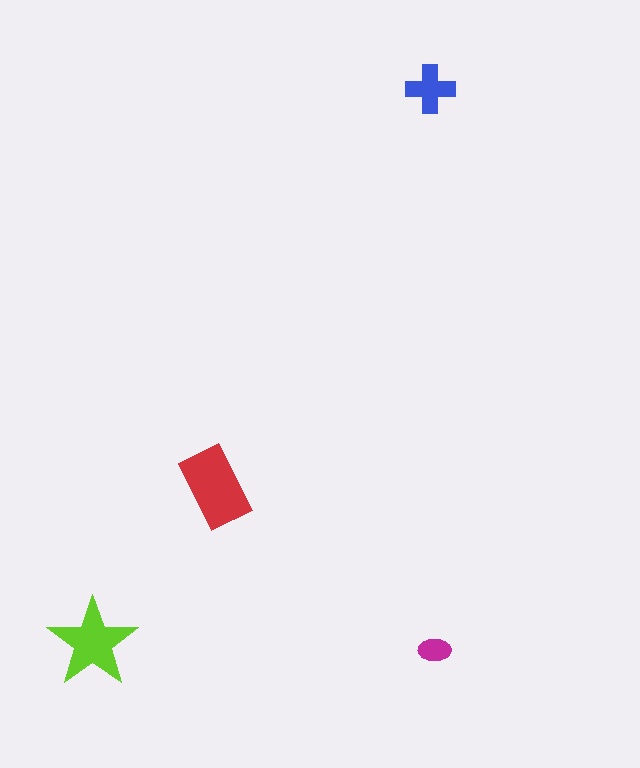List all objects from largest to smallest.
The red rectangle, the lime star, the blue cross, the magenta ellipse.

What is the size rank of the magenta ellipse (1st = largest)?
4th.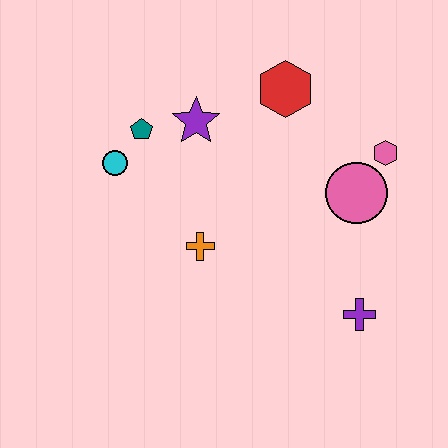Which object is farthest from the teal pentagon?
The purple cross is farthest from the teal pentagon.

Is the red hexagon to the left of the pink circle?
Yes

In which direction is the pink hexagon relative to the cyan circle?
The pink hexagon is to the right of the cyan circle.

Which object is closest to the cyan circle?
The teal pentagon is closest to the cyan circle.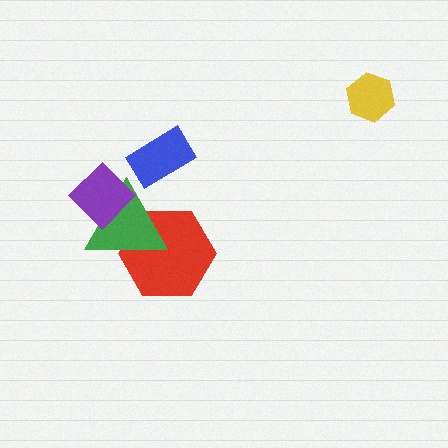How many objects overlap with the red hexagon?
1 object overlaps with the red hexagon.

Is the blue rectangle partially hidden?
No, no other shape covers it.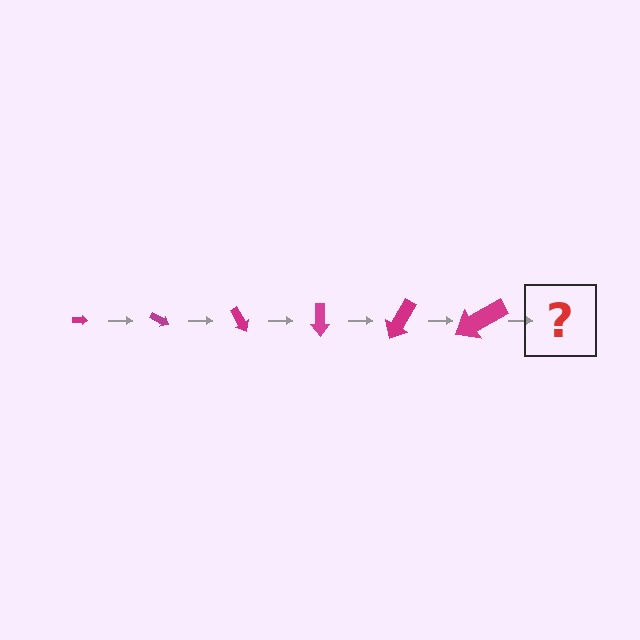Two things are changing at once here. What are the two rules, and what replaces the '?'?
The two rules are that the arrow grows larger each step and it rotates 30 degrees each step. The '?' should be an arrow, larger than the previous one and rotated 180 degrees from the start.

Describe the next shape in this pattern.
It should be an arrow, larger than the previous one and rotated 180 degrees from the start.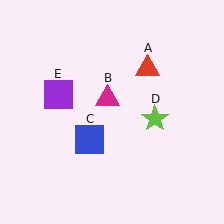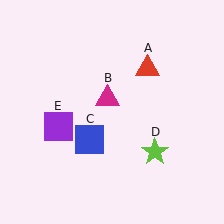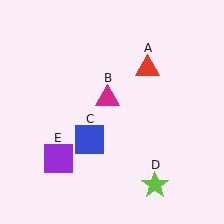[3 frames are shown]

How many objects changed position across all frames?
2 objects changed position: lime star (object D), purple square (object E).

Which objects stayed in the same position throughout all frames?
Red triangle (object A) and magenta triangle (object B) and blue square (object C) remained stationary.